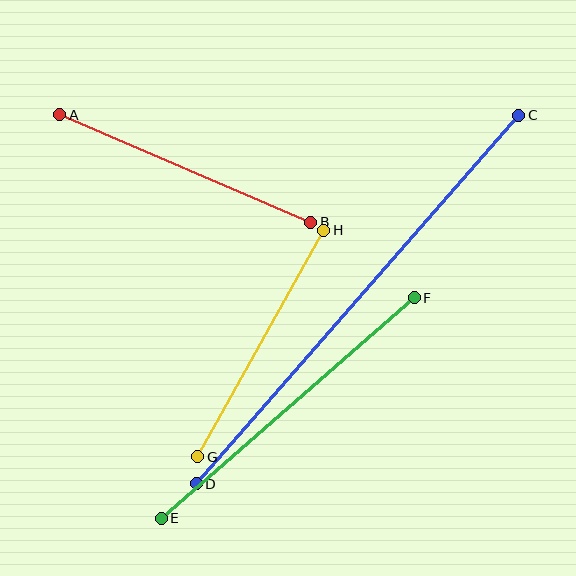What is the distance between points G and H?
The distance is approximately 259 pixels.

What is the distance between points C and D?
The distance is approximately 490 pixels.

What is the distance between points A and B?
The distance is approximately 273 pixels.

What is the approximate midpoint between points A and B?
The midpoint is at approximately (185, 169) pixels.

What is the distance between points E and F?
The distance is approximately 335 pixels.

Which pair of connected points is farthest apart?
Points C and D are farthest apart.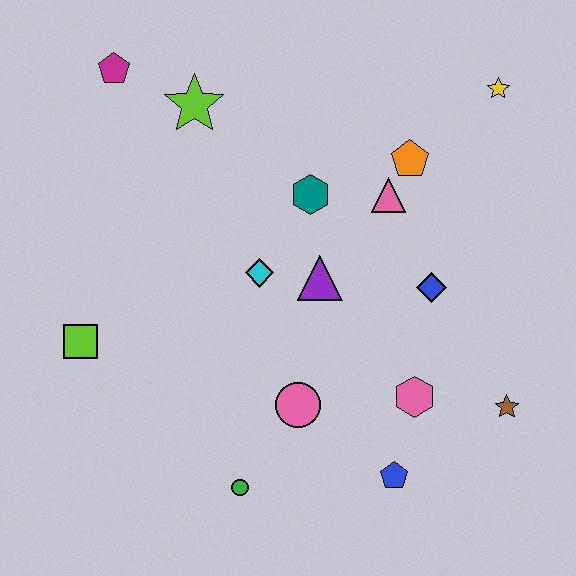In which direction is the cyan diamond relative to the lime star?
The cyan diamond is below the lime star.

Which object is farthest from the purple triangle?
The magenta pentagon is farthest from the purple triangle.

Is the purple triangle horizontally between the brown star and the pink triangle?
No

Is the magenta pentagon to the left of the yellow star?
Yes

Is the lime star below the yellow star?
Yes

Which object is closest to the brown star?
The pink hexagon is closest to the brown star.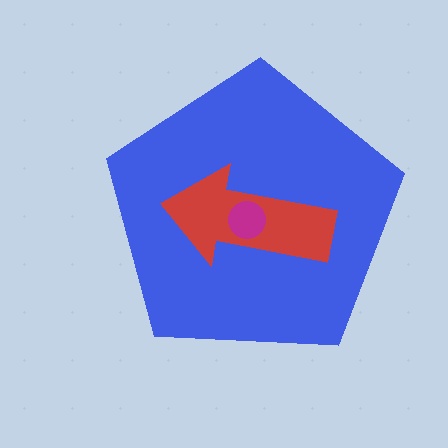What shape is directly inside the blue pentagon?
The red arrow.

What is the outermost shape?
The blue pentagon.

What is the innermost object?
The magenta circle.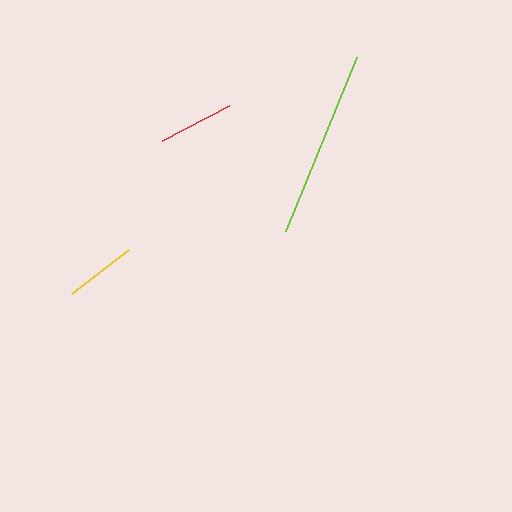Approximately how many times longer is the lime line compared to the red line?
The lime line is approximately 2.5 times the length of the red line.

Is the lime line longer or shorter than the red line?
The lime line is longer than the red line.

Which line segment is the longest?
The lime line is the longest at approximately 188 pixels.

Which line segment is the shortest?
The yellow line is the shortest at approximately 72 pixels.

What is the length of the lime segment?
The lime segment is approximately 188 pixels long.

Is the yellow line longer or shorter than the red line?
The red line is longer than the yellow line.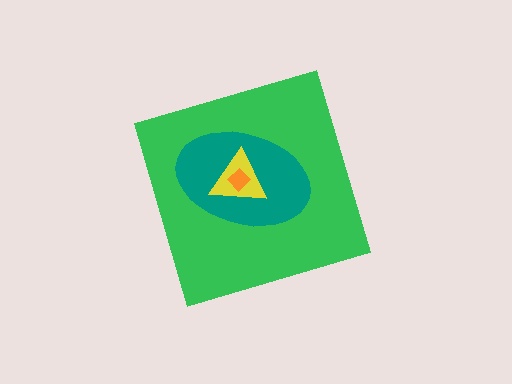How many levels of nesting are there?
4.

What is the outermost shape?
The green diamond.